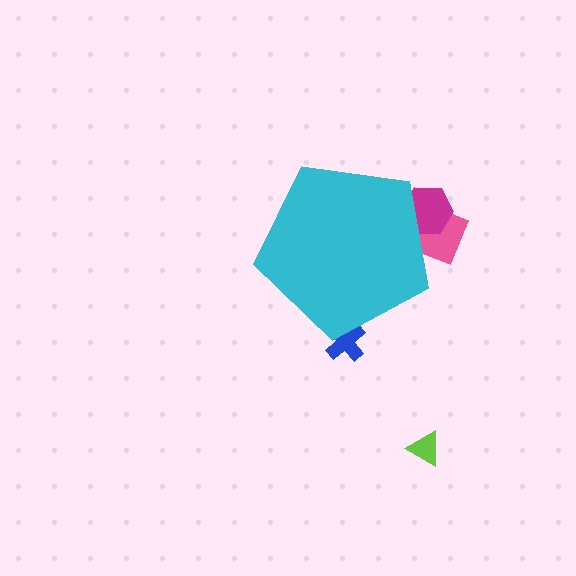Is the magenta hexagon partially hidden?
Yes, the magenta hexagon is partially hidden behind the cyan pentagon.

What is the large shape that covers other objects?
A cyan pentagon.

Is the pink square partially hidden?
Yes, the pink square is partially hidden behind the cyan pentagon.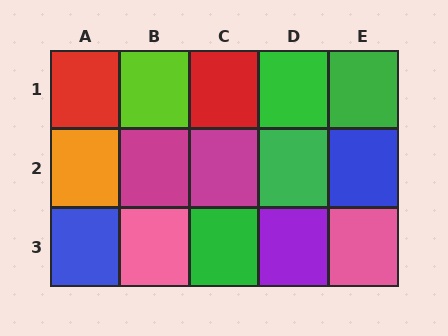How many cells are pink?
2 cells are pink.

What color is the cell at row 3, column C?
Green.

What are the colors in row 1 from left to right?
Red, lime, red, green, green.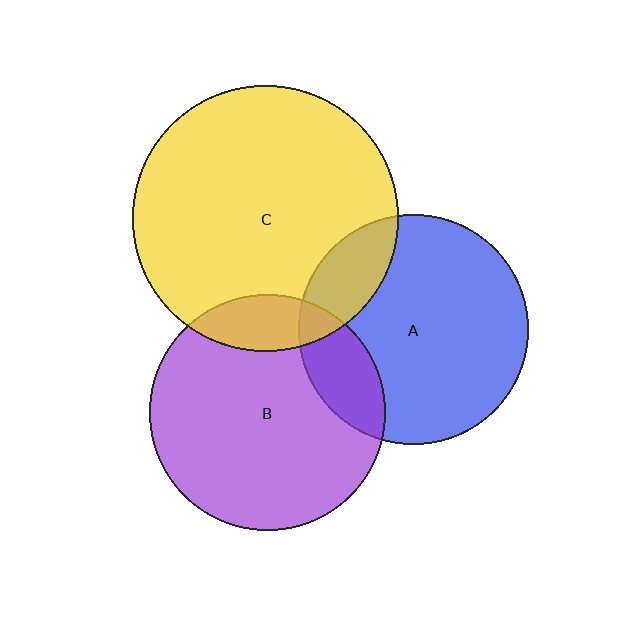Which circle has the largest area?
Circle C (yellow).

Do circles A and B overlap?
Yes.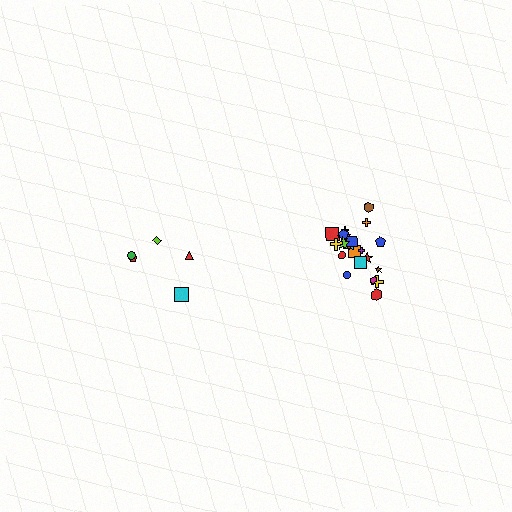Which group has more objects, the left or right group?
The right group.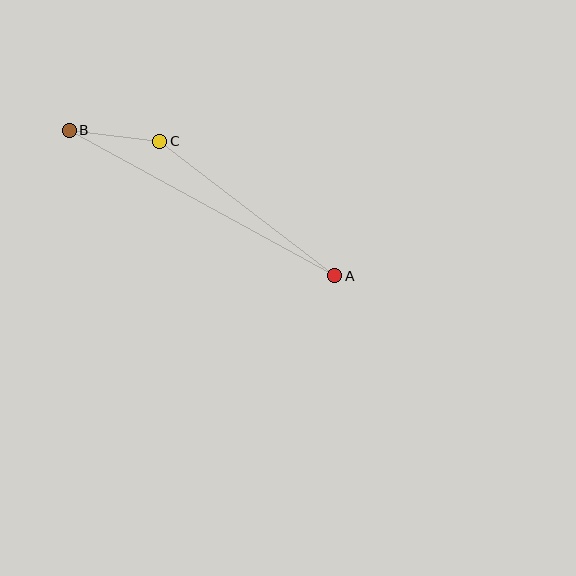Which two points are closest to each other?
Points B and C are closest to each other.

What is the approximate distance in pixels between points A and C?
The distance between A and C is approximately 221 pixels.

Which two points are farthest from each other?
Points A and B are farthest from each other.